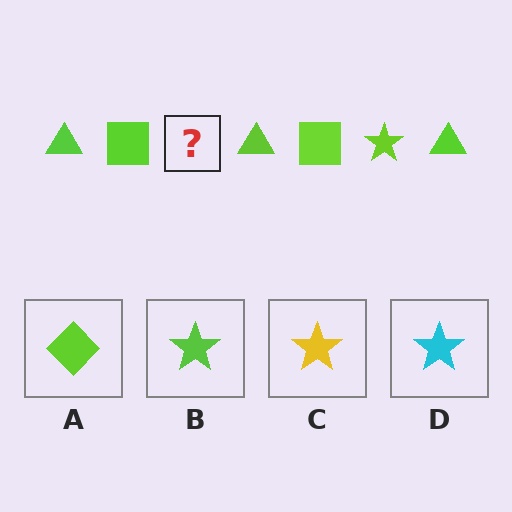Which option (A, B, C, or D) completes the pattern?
B.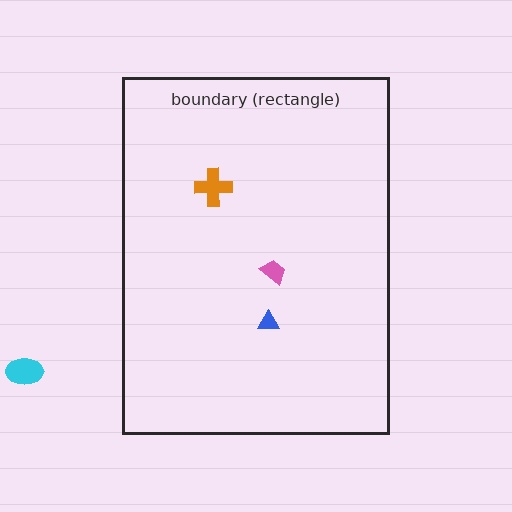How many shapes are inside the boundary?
3 inside, 1 outside.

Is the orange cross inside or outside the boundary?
Inside.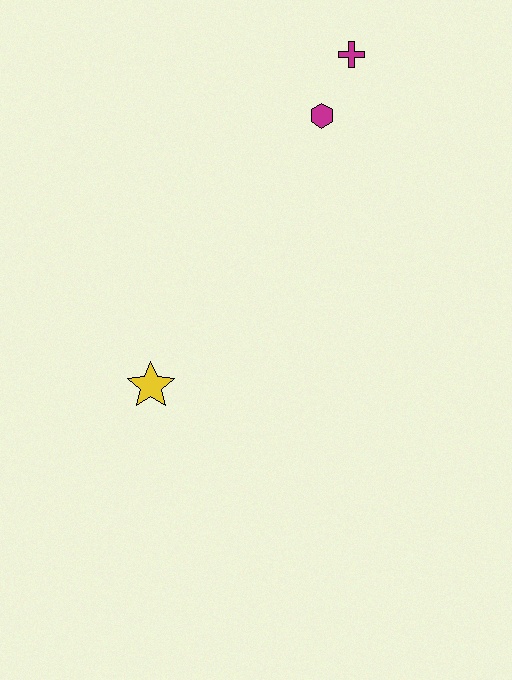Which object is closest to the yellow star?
The magenta hexagon is closest to the yellow star.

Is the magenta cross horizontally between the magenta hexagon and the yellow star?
No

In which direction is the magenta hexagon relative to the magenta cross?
The magenta hexagon is below the magenta cross.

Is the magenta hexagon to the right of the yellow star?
Yes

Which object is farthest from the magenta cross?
The yellow star is farthest from the magenta cross.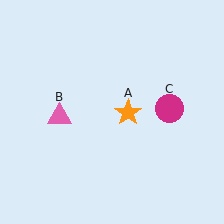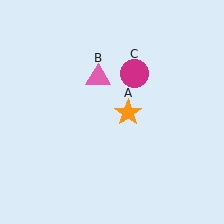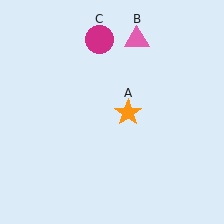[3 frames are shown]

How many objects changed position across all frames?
2 objects changed position: pink triangle (object B), magenta circle (object C).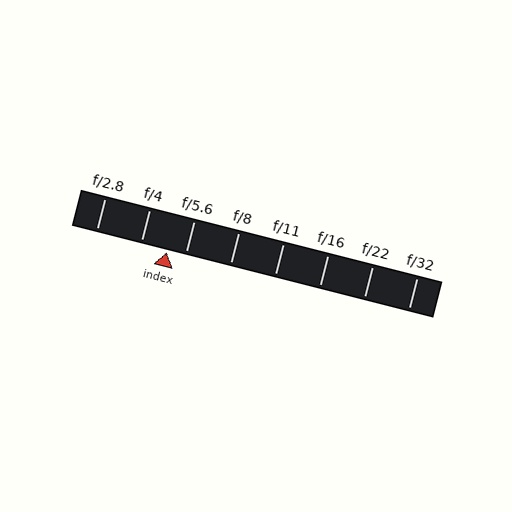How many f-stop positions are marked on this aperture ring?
There are 8 f-stop positions marked.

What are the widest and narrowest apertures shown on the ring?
The widest aperture shown is f/2.8 and the narrowest is f/32.